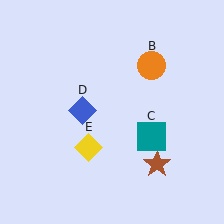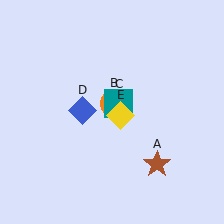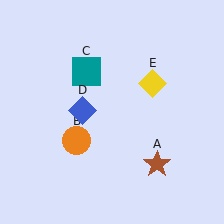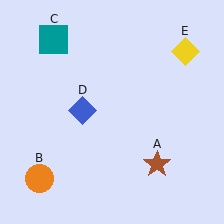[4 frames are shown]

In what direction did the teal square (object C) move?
The teal square (object C) moved up and to the left.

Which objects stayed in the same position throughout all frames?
Brown star (object A) and blue diamond (object D) remained stationary.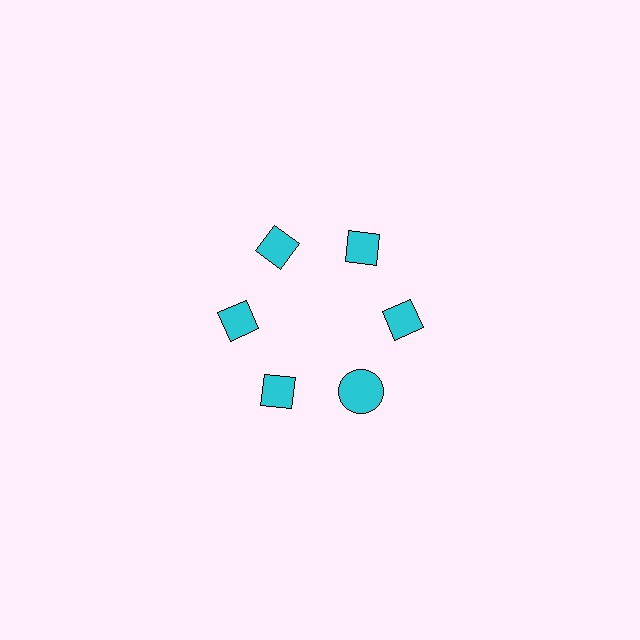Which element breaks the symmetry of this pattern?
The cyan circle at roughly the 5 o'clock position breaks the symmetry. All other shapes are cyan diamonds.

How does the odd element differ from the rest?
It has a different shape: circle instead of diamond.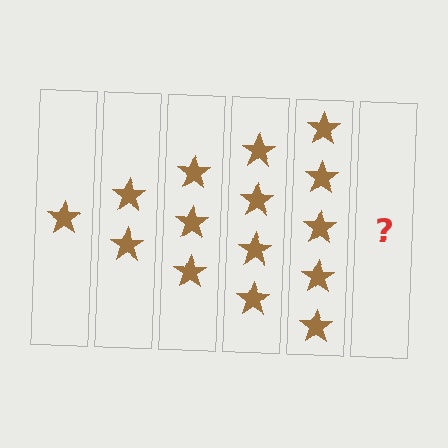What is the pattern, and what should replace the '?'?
The pattern is that each step adds one more star. The '?' should be 6 stars.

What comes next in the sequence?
The next element should be 6 stars.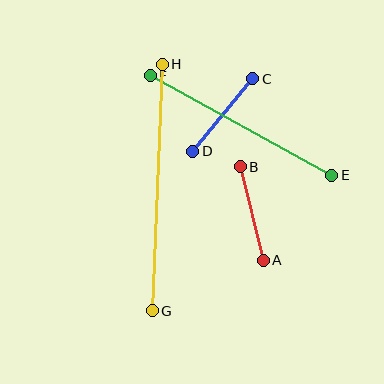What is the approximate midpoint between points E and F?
The midpoint is at approximately (241, 125) pixels.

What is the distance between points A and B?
The distance is approximately 97 pixels.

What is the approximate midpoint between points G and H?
The midpoint is at approximately (157, 188) pixels.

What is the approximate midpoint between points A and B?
The midpoint is at approximately (252, 213) pixels.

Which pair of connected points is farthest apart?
Points G and H are farthest apart.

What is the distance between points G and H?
The distance is approximately 247 pixels.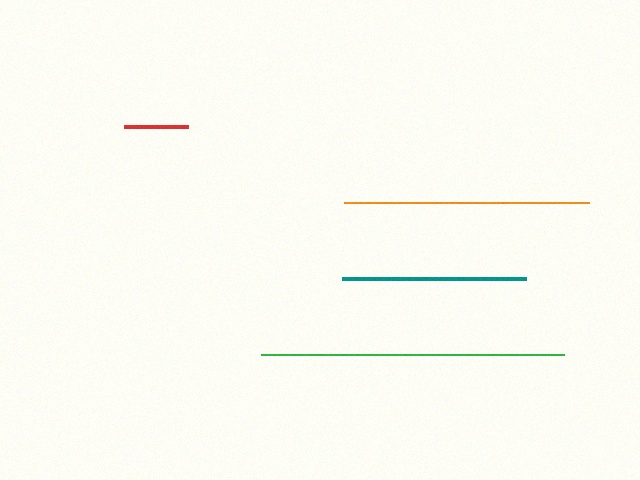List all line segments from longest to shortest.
From longest to shortest: green, orange, teal, red.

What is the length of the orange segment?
The orange segment is approximately 246 pixels long.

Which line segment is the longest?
The green line is the longest at approximately 303 pixels.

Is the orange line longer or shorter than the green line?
The green line is longer than the orange line.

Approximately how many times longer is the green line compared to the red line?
The green line is approximately 4.7 times the length of the red line.